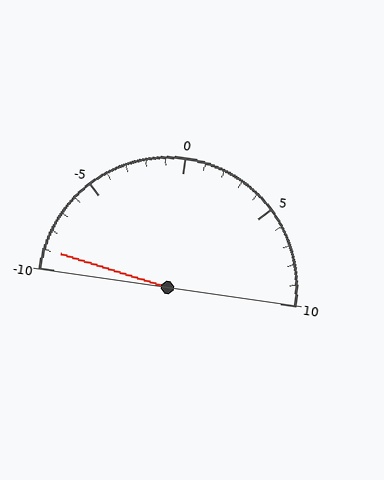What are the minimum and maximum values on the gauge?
The gauge ranges from -10 to 10.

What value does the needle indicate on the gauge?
The needle indicates approximately -9.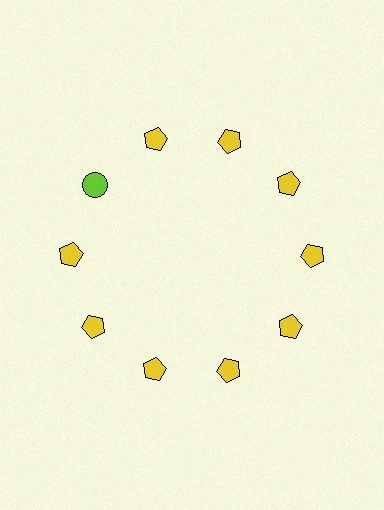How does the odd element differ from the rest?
It differs in both color (lime instead of yellow) and shape (circle instead of pentagon).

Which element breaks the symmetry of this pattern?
The lime circle at roughly the 10 o'clock position breaks the symmetry. All other shapes are yellow pentagons.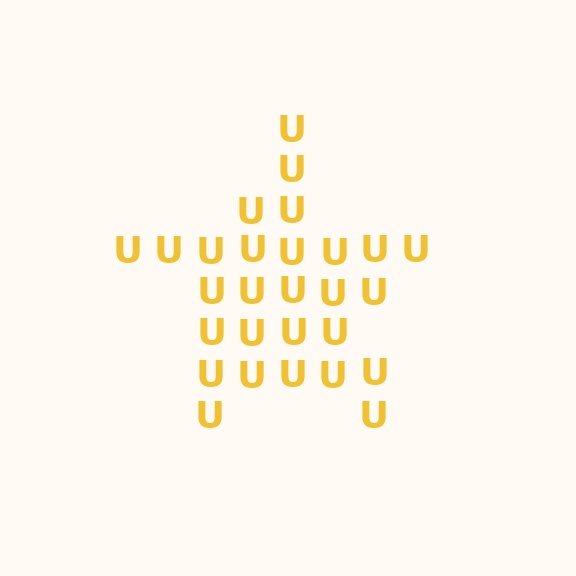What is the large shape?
The large shape is a star.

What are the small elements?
The small elements are letter U's.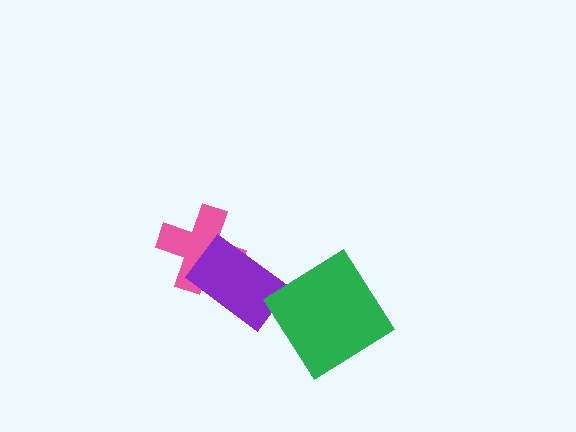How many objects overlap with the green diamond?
0 objects overlap with the green diamond.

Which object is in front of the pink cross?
The purple rectangle is in front of the pink cross.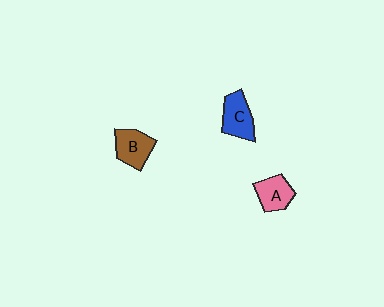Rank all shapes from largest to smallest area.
From largest to smallest: C (blue), B (brown), A (pink).